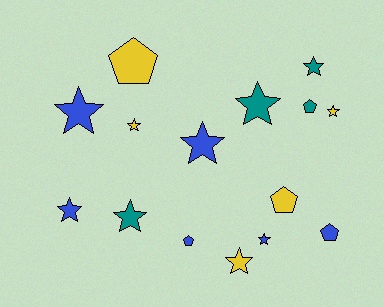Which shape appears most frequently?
Star, with 10 objects.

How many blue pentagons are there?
There are 2 blue pentagons.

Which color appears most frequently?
Blue, with 6 objects.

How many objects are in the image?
There are 15 objects.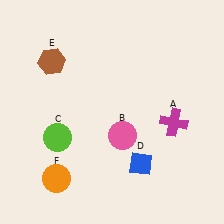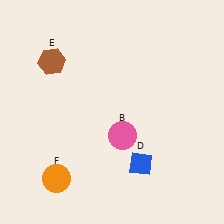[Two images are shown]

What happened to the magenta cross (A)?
The magenta cross (A) was removed in Image 2. It was in the bottom-right area of Image 1.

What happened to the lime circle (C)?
The lime circle (C) was removed in Image 2. It was in the bottom-left area of Image 1.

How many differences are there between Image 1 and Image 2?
There are 2 differences between the two images.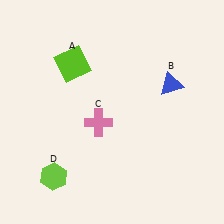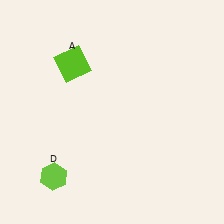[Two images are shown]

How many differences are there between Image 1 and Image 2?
There are 2 differences between the two images.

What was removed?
The blue triangle (B), the pink cross (C) were removed in Image 2.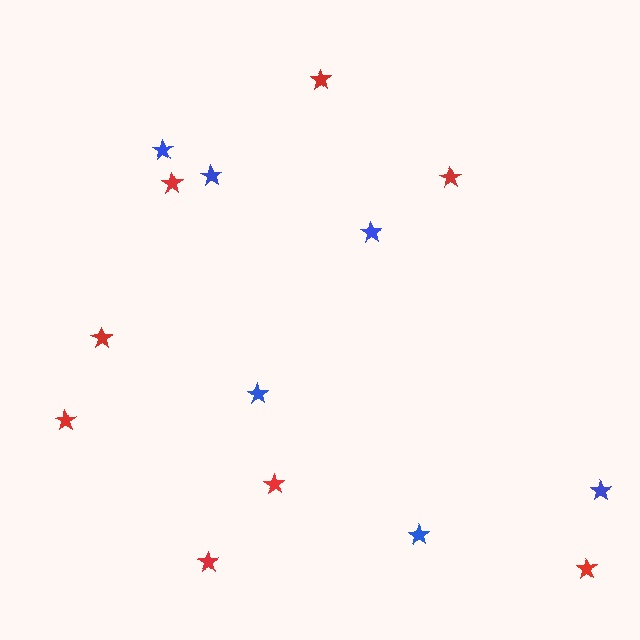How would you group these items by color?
There are 2 groups: one group of blue stars (6) and one group of red stars (8).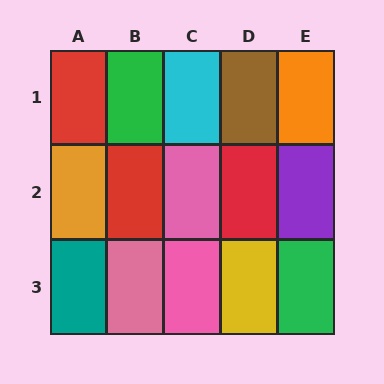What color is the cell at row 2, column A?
Orange.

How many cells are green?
2 cells are green.